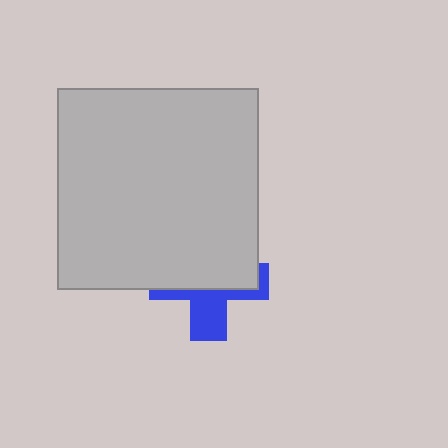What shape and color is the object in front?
The object in front is a light gray square.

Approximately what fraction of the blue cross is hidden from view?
Roughly 59% of the blue cross is hidden behind the light gray square.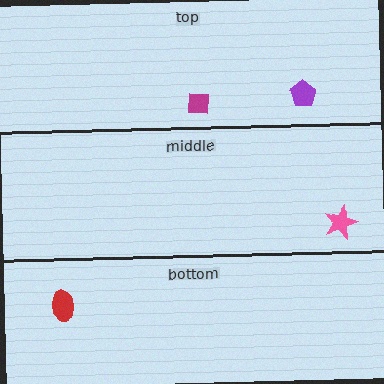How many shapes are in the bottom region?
1.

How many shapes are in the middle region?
1.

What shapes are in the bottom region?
The red ellipse.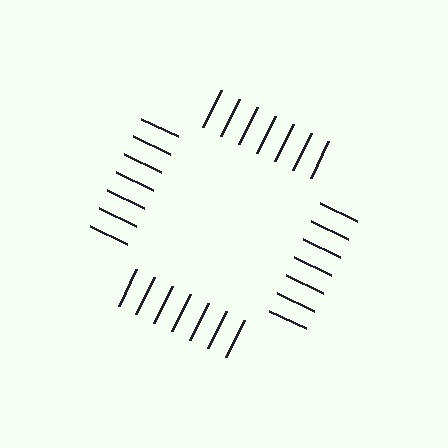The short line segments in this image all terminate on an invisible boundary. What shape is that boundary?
An illusory square — the line segments terminate on its edges but no continuous stroke is drawn.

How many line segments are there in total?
28 — 7 along each of the 4 edges.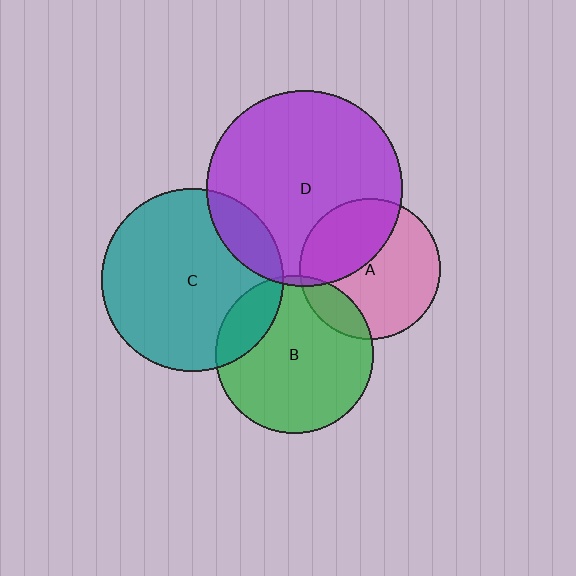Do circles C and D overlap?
Yes.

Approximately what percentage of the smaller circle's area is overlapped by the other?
Approximately 15%.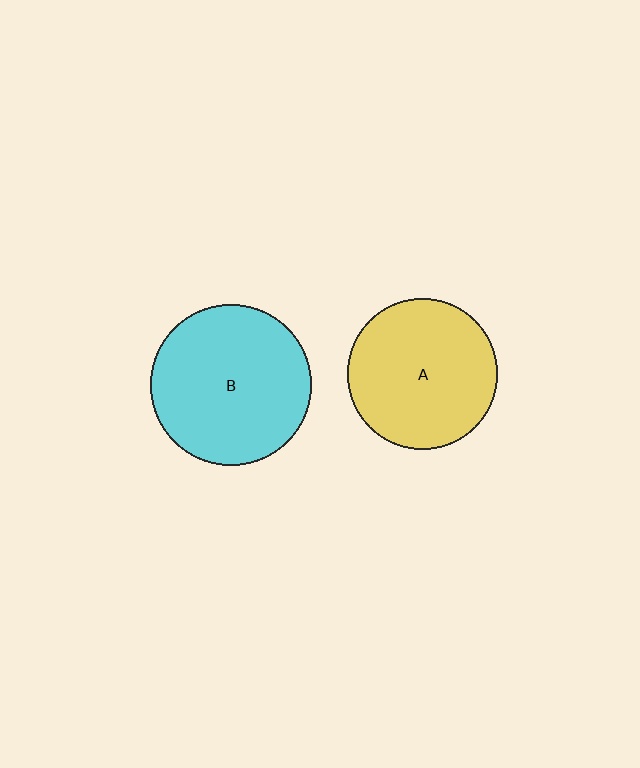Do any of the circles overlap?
No, none of the circles overlap.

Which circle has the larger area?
Circle B (cyan).